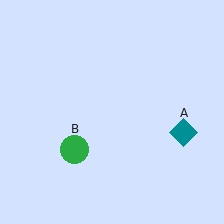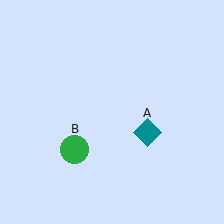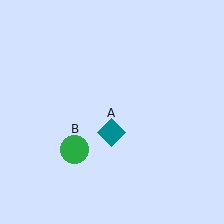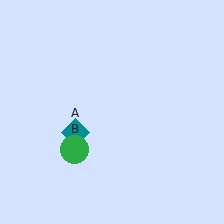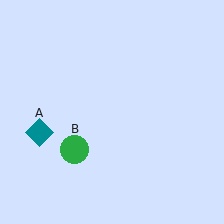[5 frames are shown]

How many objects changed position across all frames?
1 object changed position: teal diamond (object A).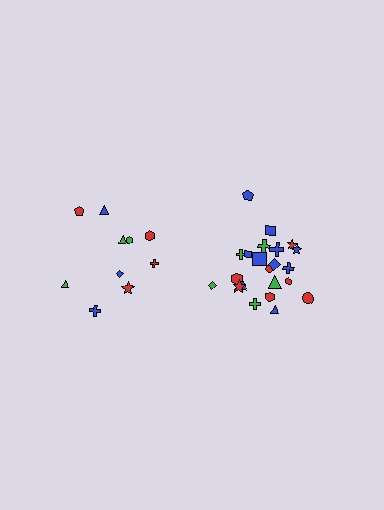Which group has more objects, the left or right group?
The right group.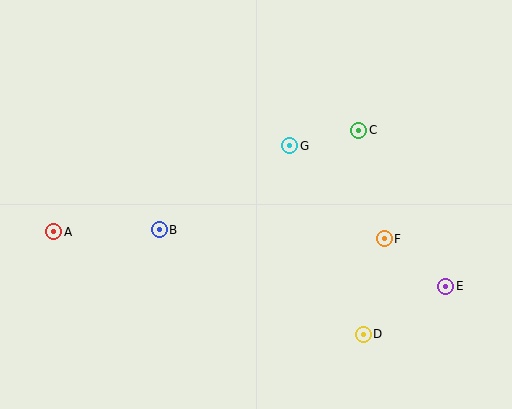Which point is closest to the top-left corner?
Point A is closest to the top-left corner.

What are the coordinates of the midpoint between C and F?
The midpoint between C and F is at (372, 185).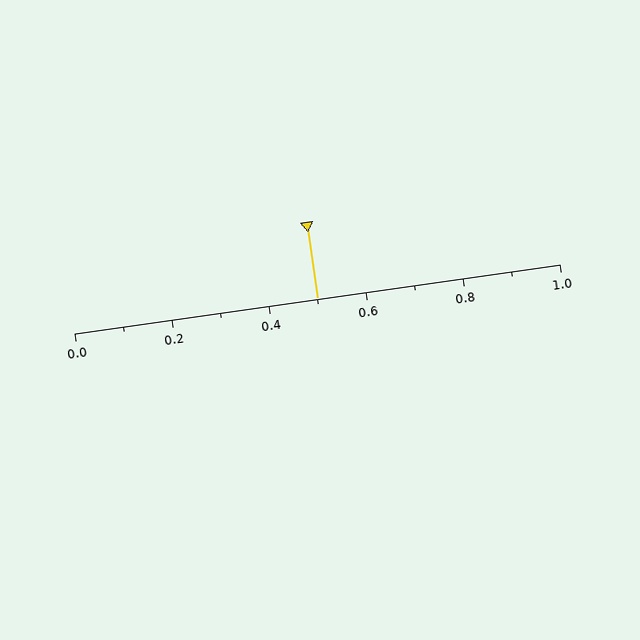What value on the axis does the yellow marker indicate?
The marker indicates approximately 0.5.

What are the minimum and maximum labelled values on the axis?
The axis runs from 0.0 to 1.0.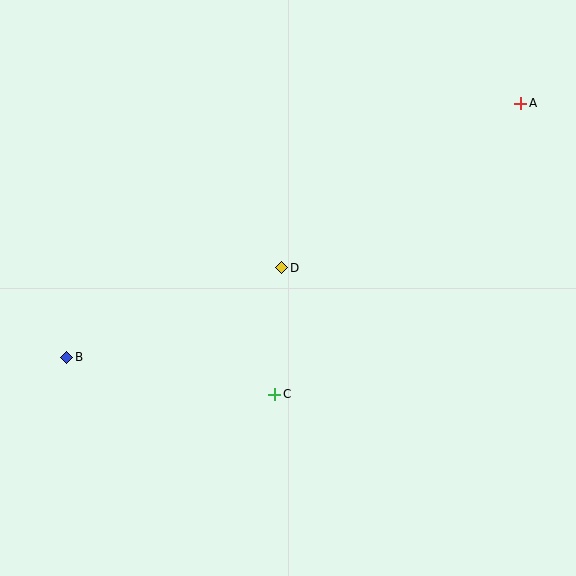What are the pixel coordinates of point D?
Point D is at (282, 268).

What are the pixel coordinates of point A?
Point A is at (521, 103).